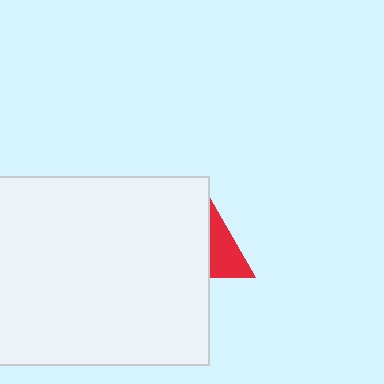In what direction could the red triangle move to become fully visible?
The red triangle could move right. That would shift it out from behind the white rectangle entirely.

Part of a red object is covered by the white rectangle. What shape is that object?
It is a triangle.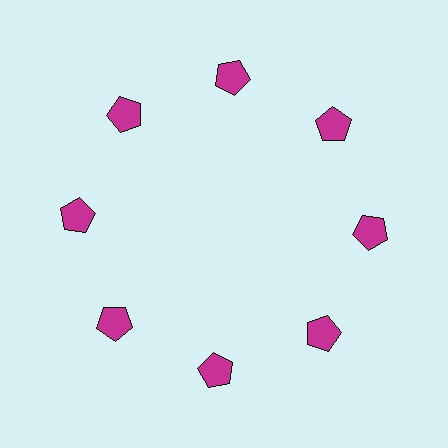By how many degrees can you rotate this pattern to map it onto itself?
The pattern maps onto itself every 45 degrees of rotation.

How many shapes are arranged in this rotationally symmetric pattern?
There are 8 shapes, arranged in 8 groups of 1.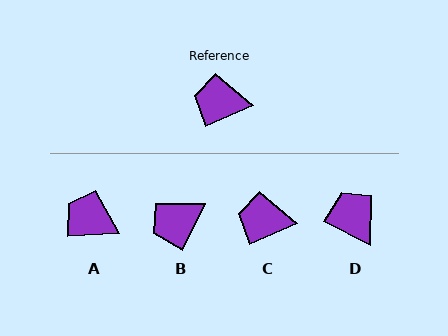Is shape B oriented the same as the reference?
No, it is off by about 40 degrees.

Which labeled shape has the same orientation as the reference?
C.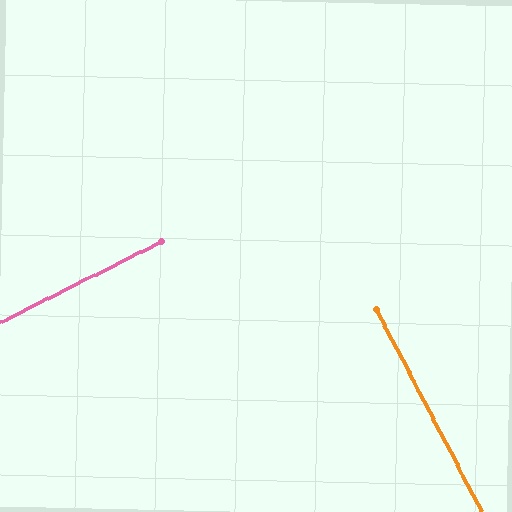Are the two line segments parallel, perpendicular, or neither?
Perpendicular — they meet at approximately 89°.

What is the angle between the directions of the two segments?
Approximately 89 degrees.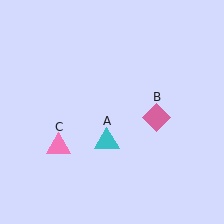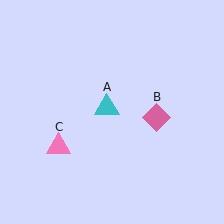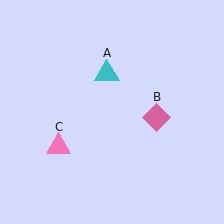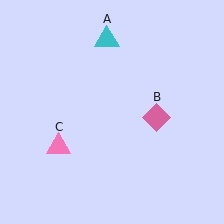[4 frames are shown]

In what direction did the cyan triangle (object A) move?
The cyan triangle (object A) moved up.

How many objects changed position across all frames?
1 object changed position: cyan triangle (object A).